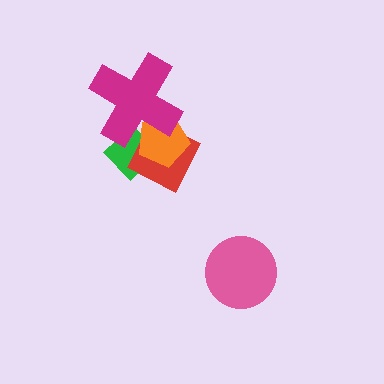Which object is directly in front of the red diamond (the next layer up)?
The orange pentagon is directly in front of the red diamond.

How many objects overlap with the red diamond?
3 objects overlap with the red diamond.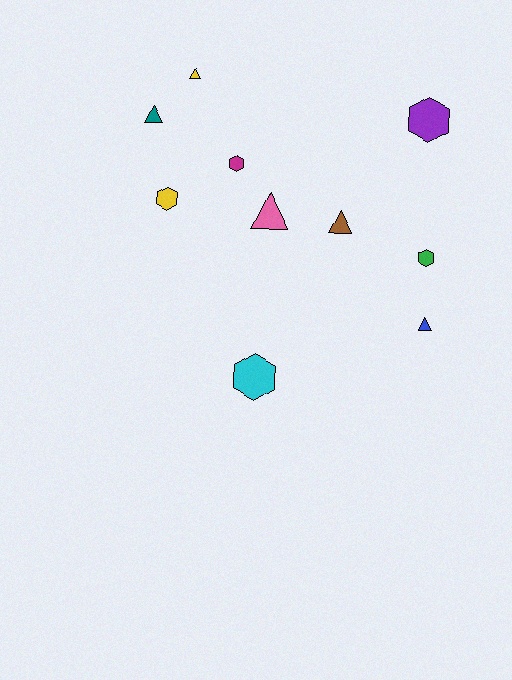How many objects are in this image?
There are 10 objects.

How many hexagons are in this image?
There are 5 hexagons.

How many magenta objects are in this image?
There is 1 magenta object.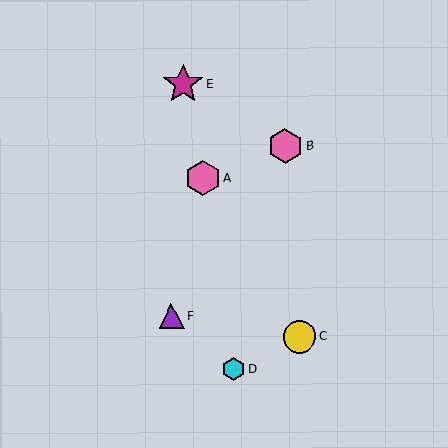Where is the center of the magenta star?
The center of the magenta star is at (183, 84).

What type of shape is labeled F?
Shape F is a purple triangle.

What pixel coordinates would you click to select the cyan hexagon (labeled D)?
Click at (233, 369) to select the cyan hexagon D.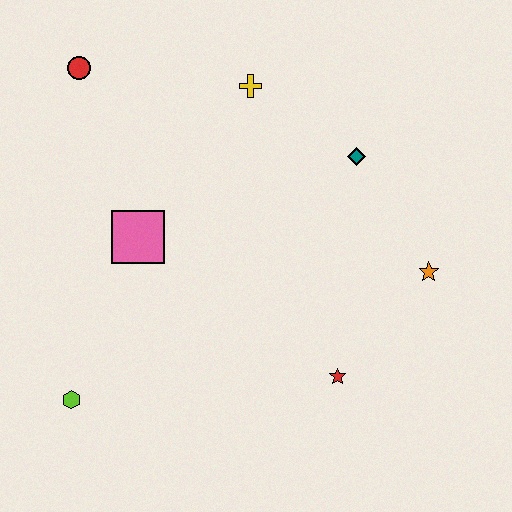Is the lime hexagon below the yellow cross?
Yes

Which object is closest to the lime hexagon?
The pink square is closest to the lime hexagon.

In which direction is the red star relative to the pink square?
The red star is to the right of the pink square.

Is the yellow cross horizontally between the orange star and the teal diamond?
No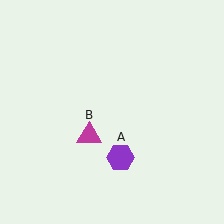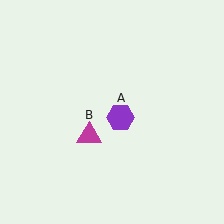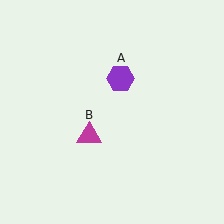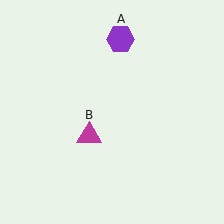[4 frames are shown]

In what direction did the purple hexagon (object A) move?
The purple hexagon (object A) moved up.